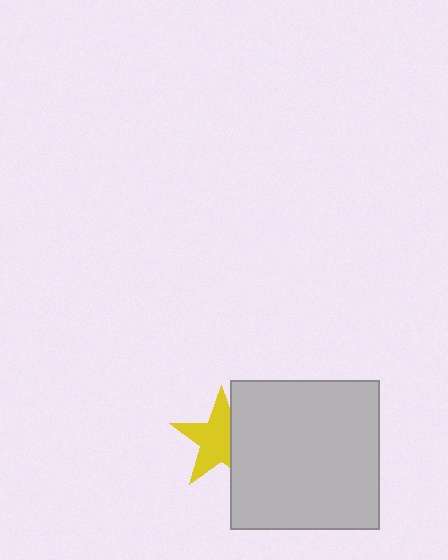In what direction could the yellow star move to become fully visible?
The yellow star could move left. That would shift it out from behind the light gray square entirely.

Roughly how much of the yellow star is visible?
Most of it is visible (roughly 66%).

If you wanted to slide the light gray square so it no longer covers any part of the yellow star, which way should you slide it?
Slide it right — that is the most direct way to separate the two shapes.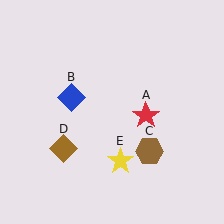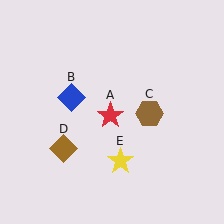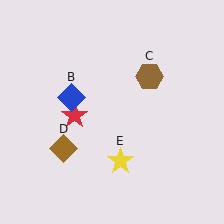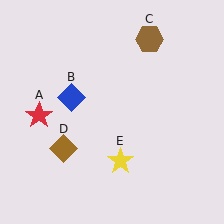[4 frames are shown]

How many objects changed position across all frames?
2 objects changed position: red star (object A), brown hexagon (object C).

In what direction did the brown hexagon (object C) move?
The brown hexagon (object C) moved up.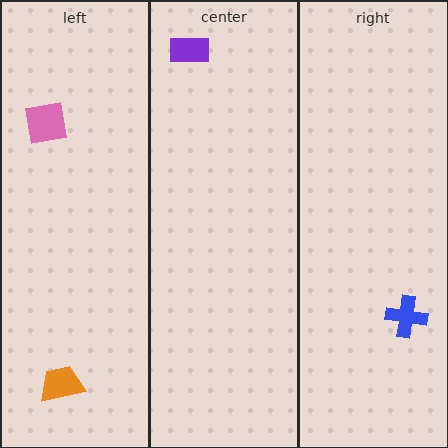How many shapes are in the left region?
2.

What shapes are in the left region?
The pink square, the orange trapezoid.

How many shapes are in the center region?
1.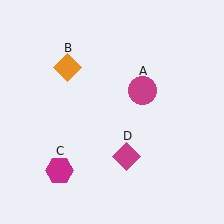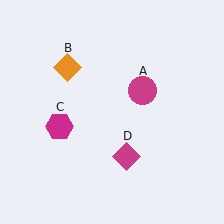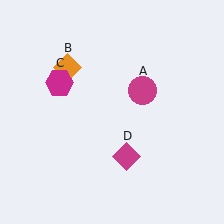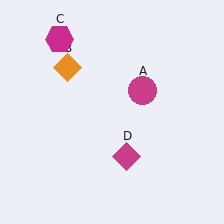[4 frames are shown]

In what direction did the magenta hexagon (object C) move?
The magenta hexagon (object C) moved up.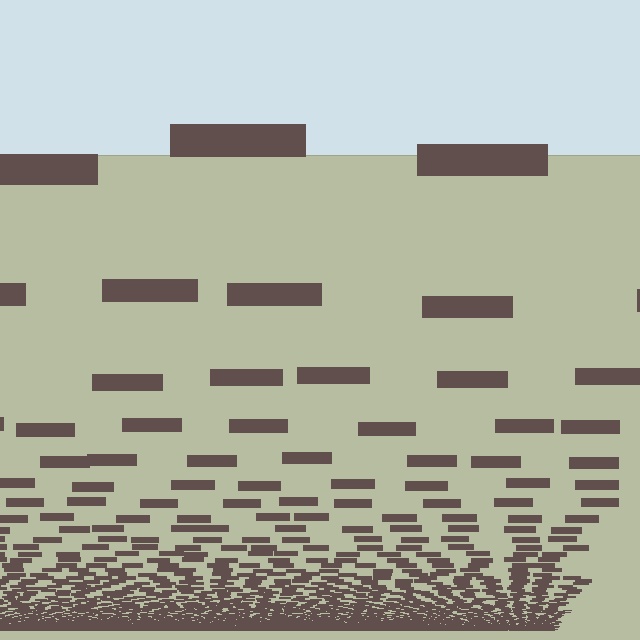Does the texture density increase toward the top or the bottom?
Density increases toward the bottom.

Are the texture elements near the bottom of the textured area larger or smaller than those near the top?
Smaller. The gradient is inverted — elements near the bottom are smaller and denser.